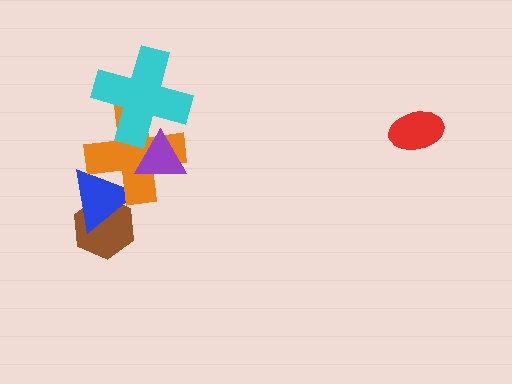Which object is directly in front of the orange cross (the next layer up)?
The cyan cross is directly in front of the orange cross.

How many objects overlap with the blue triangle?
2 objects overlap with the blue triangle.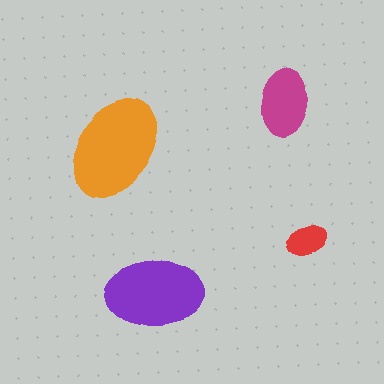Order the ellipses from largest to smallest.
the orange one, the purple one, the magenta one, the red one.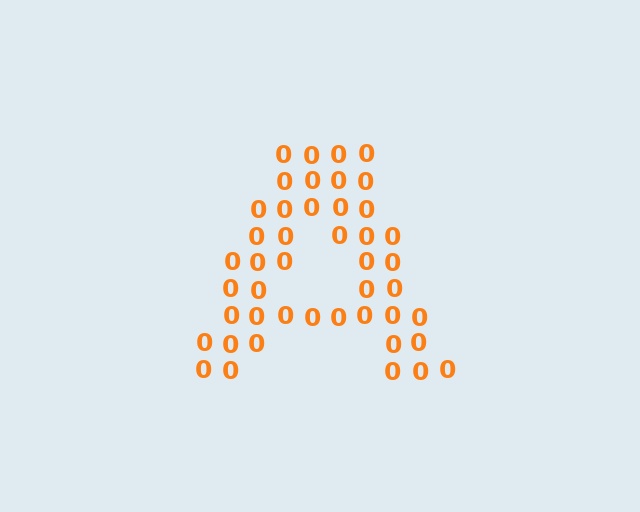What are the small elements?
The small elements are digit 0's.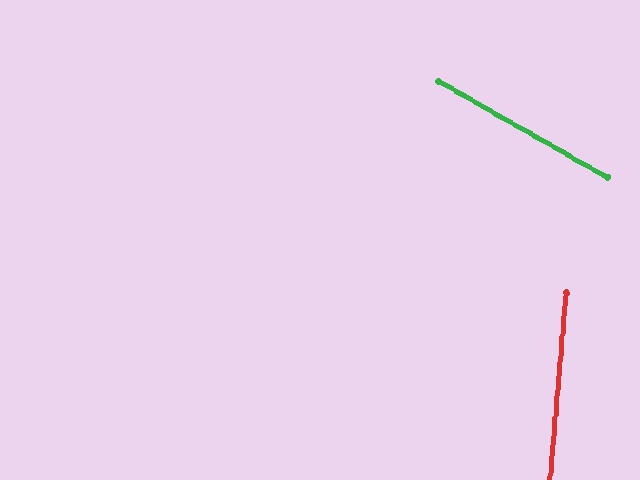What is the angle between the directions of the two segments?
Approximately 65 degrees.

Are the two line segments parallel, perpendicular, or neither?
Neither parallel nor perpendicular — they differ by about 65°.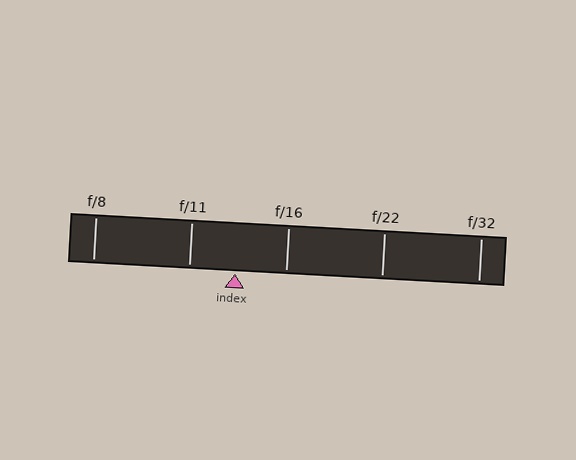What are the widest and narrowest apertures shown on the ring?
The widest aperture shown is f/8 and the narrowest is f/32.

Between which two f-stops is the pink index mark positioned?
The index mark is between f/11 and f/16.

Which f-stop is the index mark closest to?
The index mark is closest to f/11.